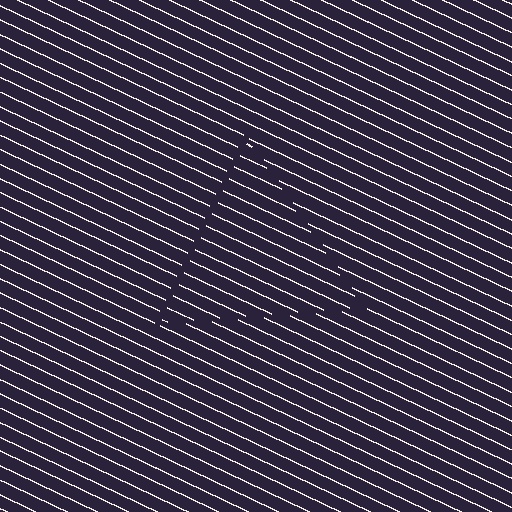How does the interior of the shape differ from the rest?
The interior of the shape contains the same grating, shifted by half a period — the contour is defined by the phase discontinuity where line-ends from the inner and outer gratings abut.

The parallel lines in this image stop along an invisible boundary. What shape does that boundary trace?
An illusory triangle. The interior of the shape contains the same grating, shifted by half a period — the contour is defined by the phase discontinuity where line-ends from the inner and outer gratings abut.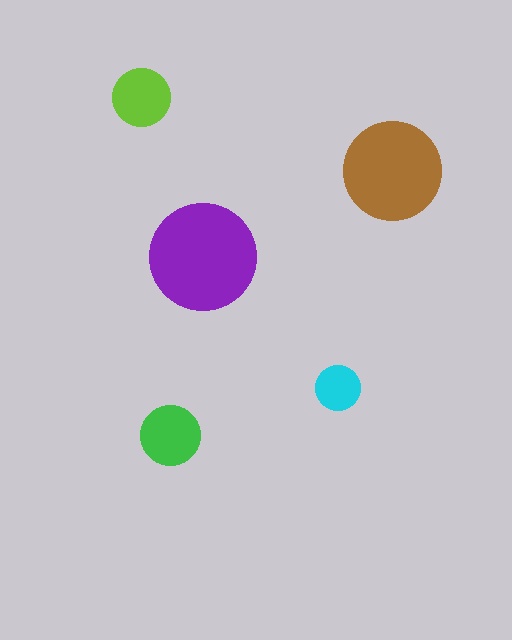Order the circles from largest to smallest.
the purple one, the brown one, the green one, the lime one, the cyan one.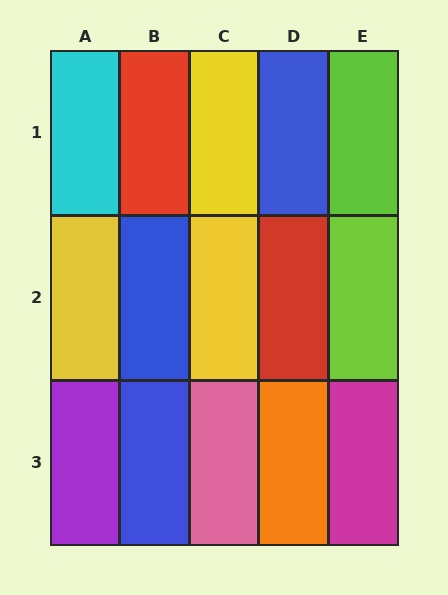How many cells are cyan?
1 cell is cyan.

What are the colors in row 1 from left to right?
Cyan, red, yellow, blue, lime.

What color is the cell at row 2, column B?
Blue.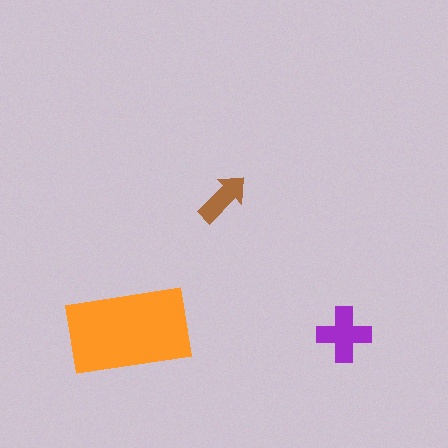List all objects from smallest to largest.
The brown arrow, the purple cross, the orange rectangle.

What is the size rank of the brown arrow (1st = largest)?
3rd.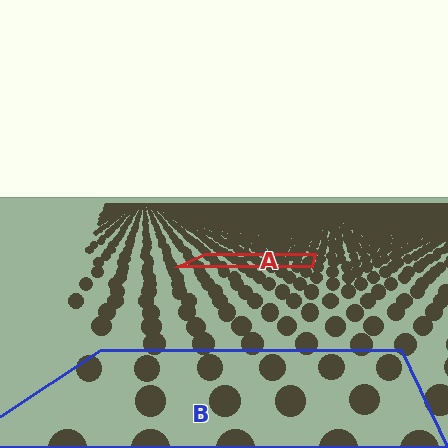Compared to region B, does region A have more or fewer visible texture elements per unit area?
Region A has more texture elements per unit area — they are packed more densely because it is farther away.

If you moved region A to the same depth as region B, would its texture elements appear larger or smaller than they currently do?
They would appear larger. At a closer depth, the same texture elements are projected at a bigger on-screen size.